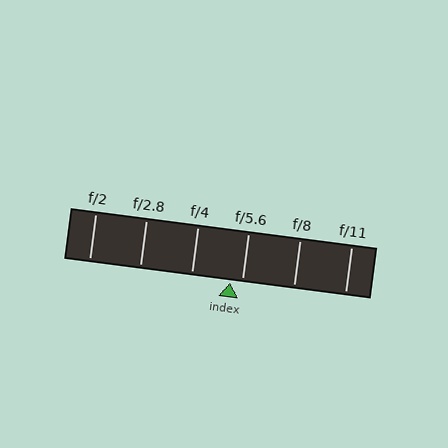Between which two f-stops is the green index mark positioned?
The index mark is between f/4 and f/5.6.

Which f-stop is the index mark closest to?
The index mark is closest to f/5.6.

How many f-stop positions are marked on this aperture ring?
There are 6 f-stop positions marked.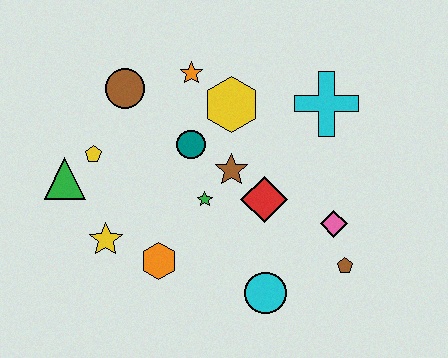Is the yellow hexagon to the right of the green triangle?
Yes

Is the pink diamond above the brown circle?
No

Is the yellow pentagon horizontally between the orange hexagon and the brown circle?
No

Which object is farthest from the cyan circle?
The brown circle is farthest from the cyan circle.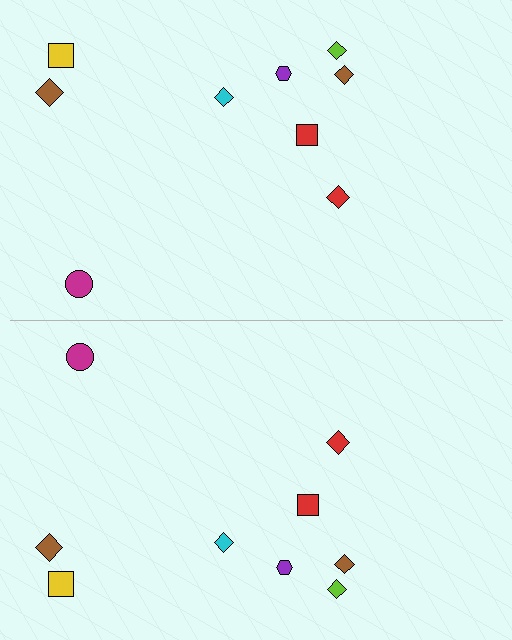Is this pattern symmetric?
Yes, this pattern has bilateral (reflection) symmetry.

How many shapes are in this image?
There are 18 shapes in this image.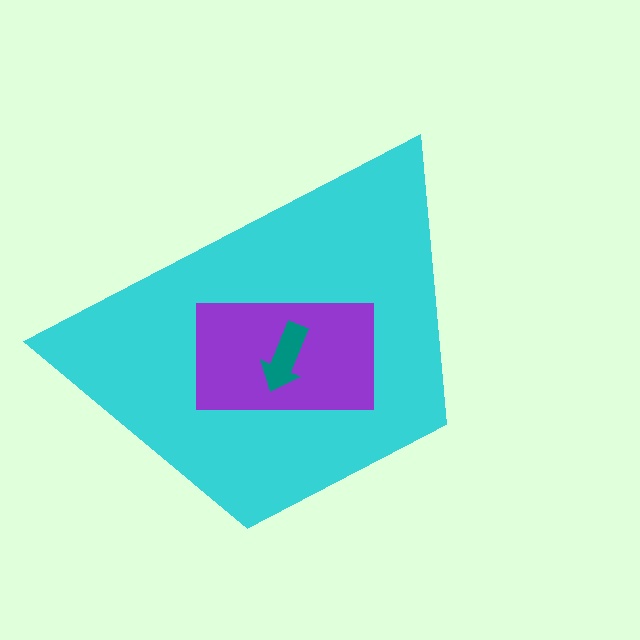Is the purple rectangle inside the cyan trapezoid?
Yes.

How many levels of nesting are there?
3.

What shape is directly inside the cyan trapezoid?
The purple rectangle.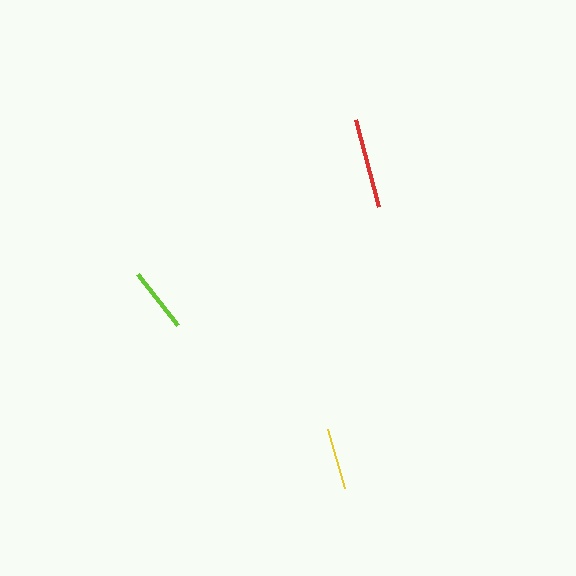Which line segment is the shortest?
The yellow line is the shortest at approximately 62 pixels.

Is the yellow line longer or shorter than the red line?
The red line is longer than the yellow line.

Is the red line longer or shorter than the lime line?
The red line is longer than the lime line.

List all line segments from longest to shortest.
From longest to shortest: red, lime, yellow.